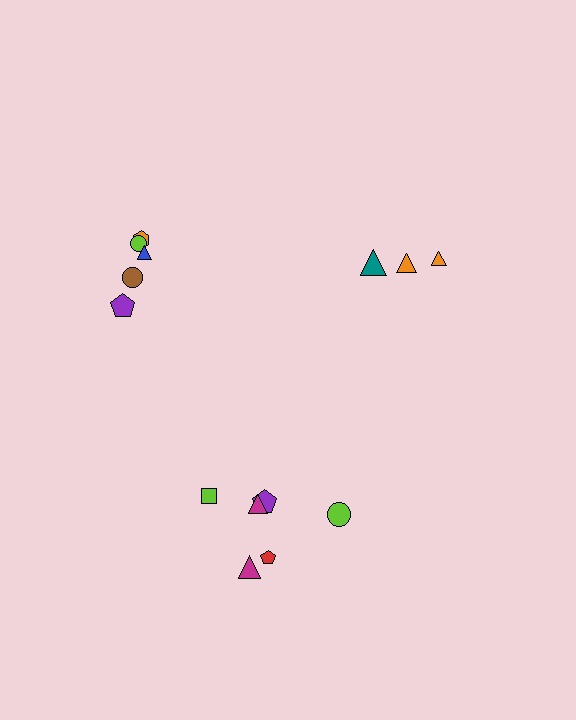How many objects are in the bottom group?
There are 6 objects.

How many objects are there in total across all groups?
There are 14 objects.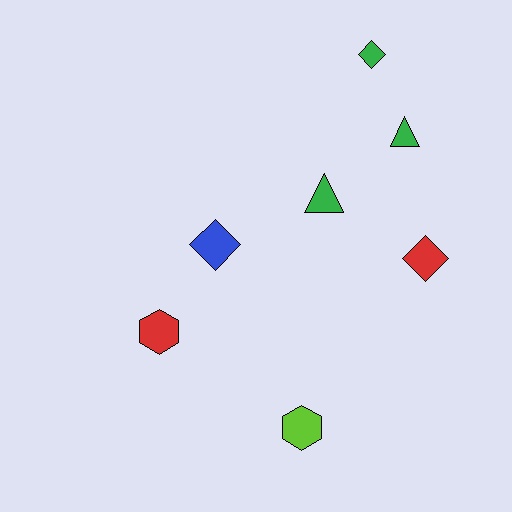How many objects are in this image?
There are 7 objects.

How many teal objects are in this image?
There are no teal objects.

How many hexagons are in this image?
There are 2 hexagons.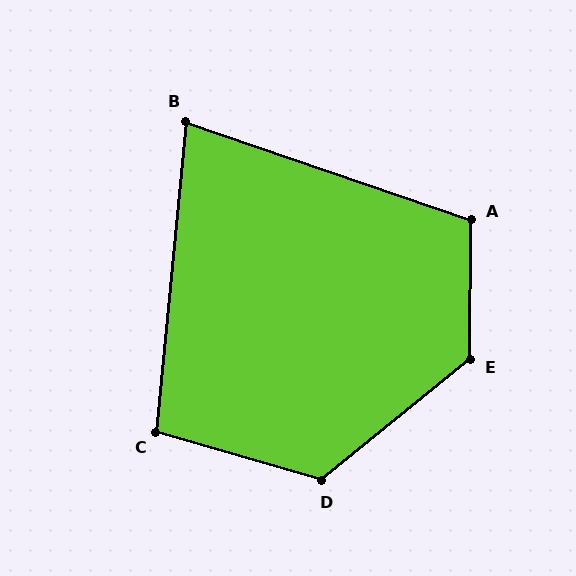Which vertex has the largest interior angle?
E, at approximately 130 degrees.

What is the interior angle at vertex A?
Approximately 108 degrees (obtuse).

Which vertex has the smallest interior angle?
B, at approximately 77 degrees.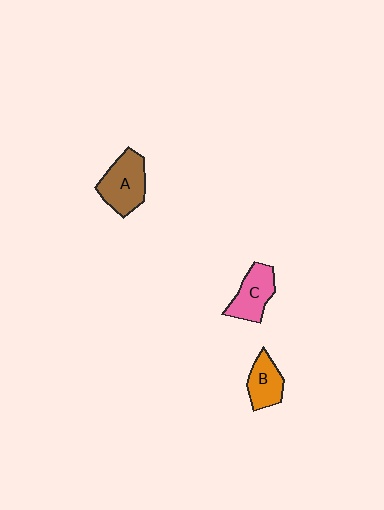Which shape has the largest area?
Shape A (brown).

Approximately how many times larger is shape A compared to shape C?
Approximately 1.2 times.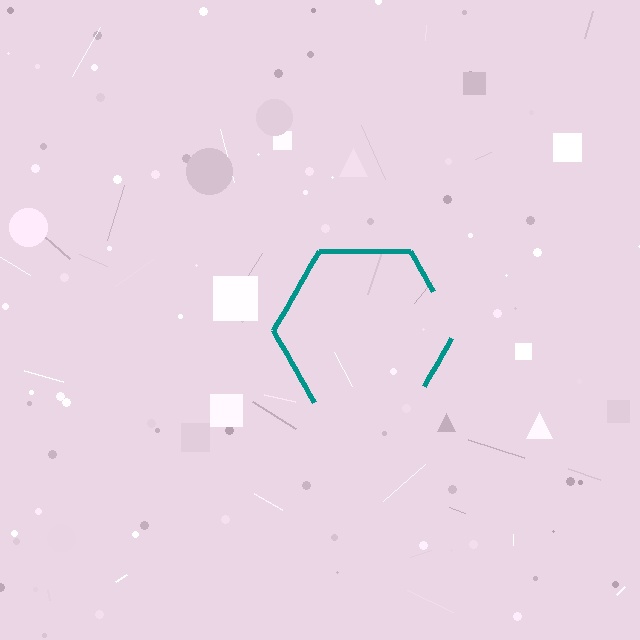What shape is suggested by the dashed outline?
The dashed outline suggests a hexagon.